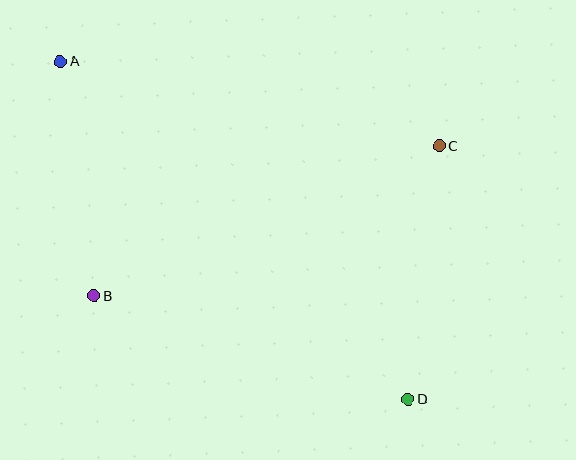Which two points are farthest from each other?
Points A and D are farthest from each other.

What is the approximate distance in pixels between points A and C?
The distance between A and C is approximately 388 pixels.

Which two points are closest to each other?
Points A and B are closest to each other.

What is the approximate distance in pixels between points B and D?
The distance between B and D is approximately 331 pixels.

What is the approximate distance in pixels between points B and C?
The distance between B and C is approximately 376 pixels.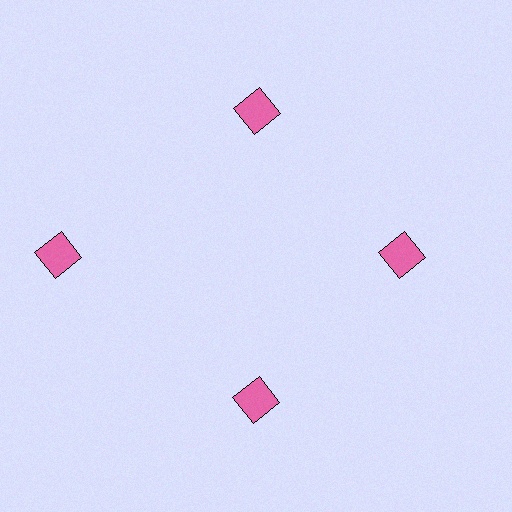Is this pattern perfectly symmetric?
No. The 4 pink diamonds are arranged in a ring, but one element near the 9 o'clock position is pushed outward from the center, breaking the 4-fold rotational symmetry.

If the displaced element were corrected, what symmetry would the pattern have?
It would have 4-fold rotational symmetry — the pattern would map onto itself every 90 degrees.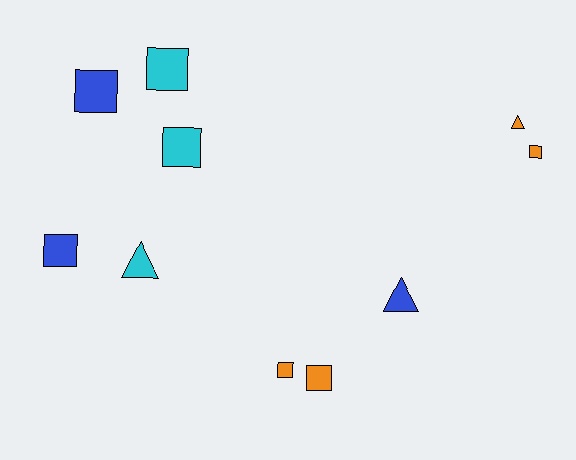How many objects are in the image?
There are 10 objects.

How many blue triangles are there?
There is 1 blue triangle.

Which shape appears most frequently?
Square, with 7 objects.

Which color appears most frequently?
Orange, with 4 objects.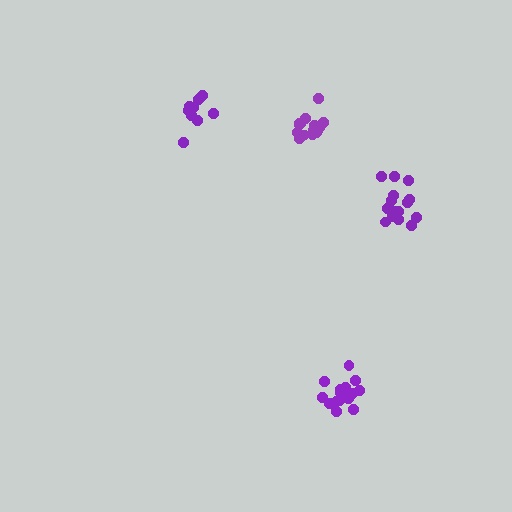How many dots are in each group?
Group 1: 15 dots, Group 2: 16 dots, Group 3: 15 dots, Group 4: 11 dots (57 total).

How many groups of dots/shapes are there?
There are 4 groups.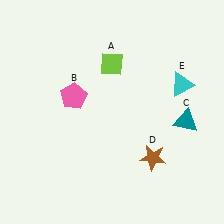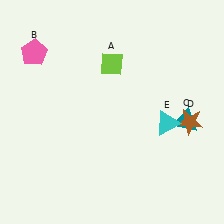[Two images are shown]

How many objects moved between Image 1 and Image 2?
3 objects moved between the two images.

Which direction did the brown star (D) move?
The brown star (D) moved right.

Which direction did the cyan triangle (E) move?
The cyan triangle (E) moved down.